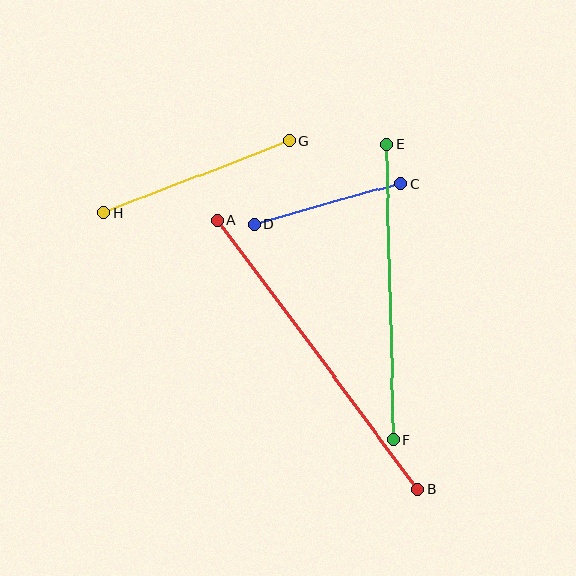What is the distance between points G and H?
The distance is approximately 198 pixels.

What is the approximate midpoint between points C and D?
The midpoint is at approximately (327, 204) pixels.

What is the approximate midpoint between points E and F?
The midpoint is at approximately (390, 292) pixels.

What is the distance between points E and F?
The distance is approximately 296 pixels.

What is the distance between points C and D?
The distance is approximately 151 pixels.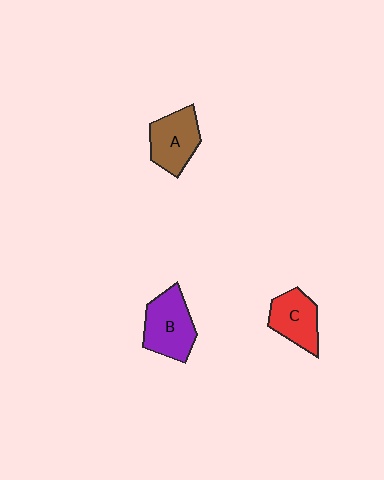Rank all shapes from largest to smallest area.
From largest to smallest: B (purple), A (brown), C (red).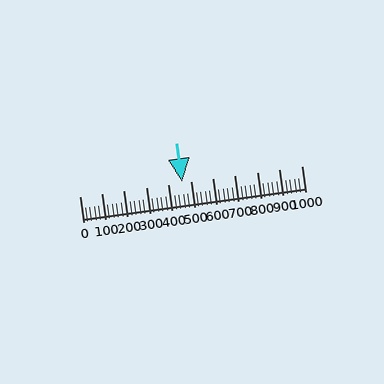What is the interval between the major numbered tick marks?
The major tick marks are spaced 100 units apart.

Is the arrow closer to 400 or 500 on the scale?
The arrow is closer to 500.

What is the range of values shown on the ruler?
The ruler shows values from 0 to 1000.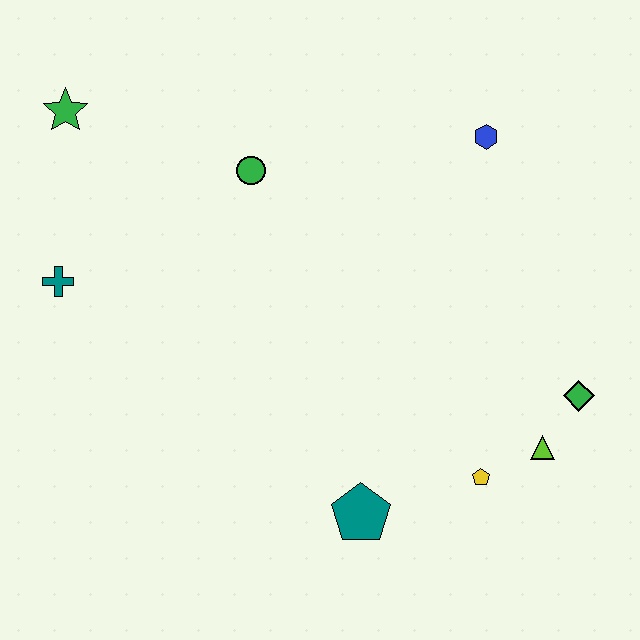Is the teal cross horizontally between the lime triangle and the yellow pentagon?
No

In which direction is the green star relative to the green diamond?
The green star is to the left of the green diamond.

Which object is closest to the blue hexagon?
The green circle is closest to the blue hexagon.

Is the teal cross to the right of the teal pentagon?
No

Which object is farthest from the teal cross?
The green diamond is farthest from the teal cross.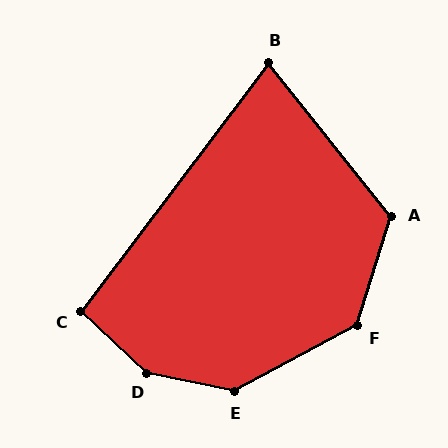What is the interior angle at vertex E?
Approximately 140 degrees (obtuse).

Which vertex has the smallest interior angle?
B, at approximately 76 degrees.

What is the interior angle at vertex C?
Approximately 96 degrees (obtuse).